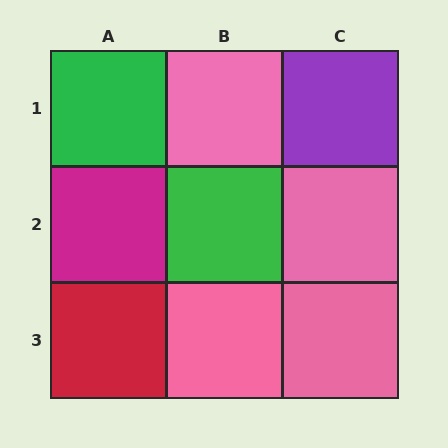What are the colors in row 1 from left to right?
Green, pink, purple.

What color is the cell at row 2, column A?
Magenta.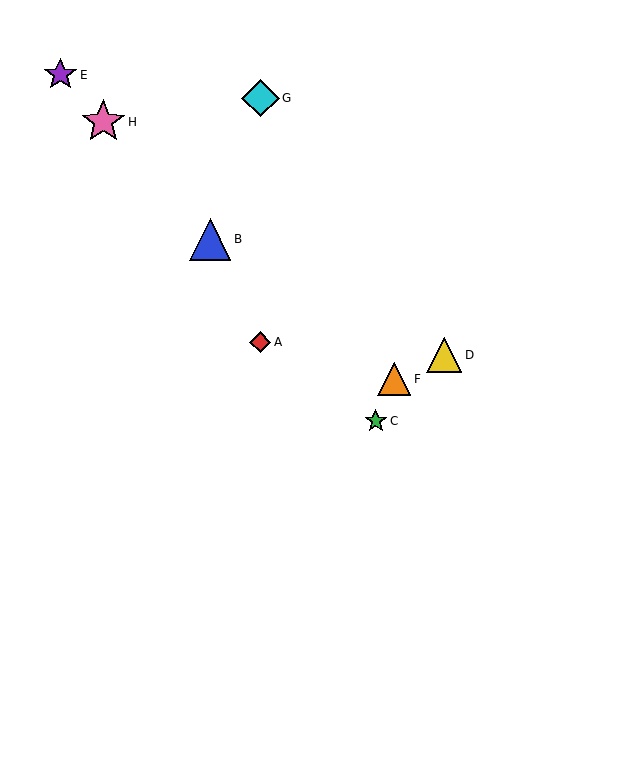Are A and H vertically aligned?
No, A is at x≈260 and H is at x≈103.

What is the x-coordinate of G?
Object G is at x≈260.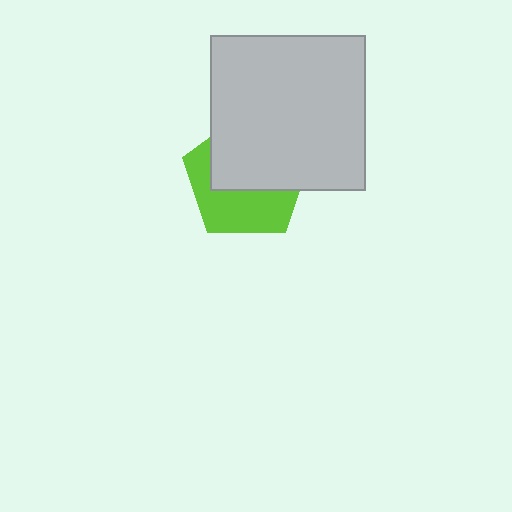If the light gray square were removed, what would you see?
You would see the complete lime pentagon.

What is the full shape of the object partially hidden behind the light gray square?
The partially hidden object is a lime pentagon.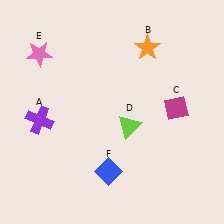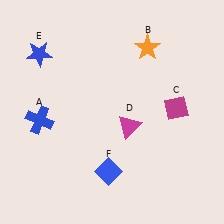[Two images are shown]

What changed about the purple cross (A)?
In Image 1, A is purple. In Image 2, it changed to blue.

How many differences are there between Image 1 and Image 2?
There are 3 differences between the two images.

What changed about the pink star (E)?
In Image 1, E is pink. In Image 2, it changed to blue.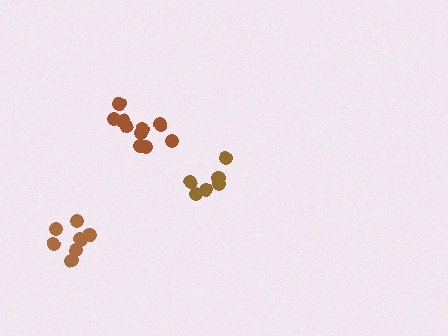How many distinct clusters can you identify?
There are 3 distinct clusters.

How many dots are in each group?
Group 1: 7 dots, Group 2: 6 dots, Group 3: 10 dots (23 total).